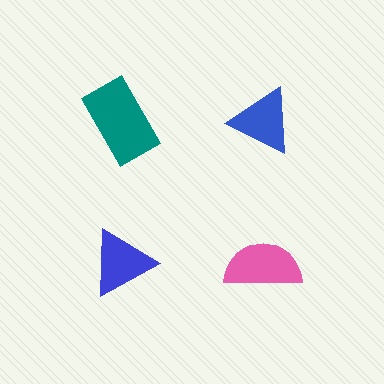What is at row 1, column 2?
A blue triangle.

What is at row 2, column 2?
A pink semicircle.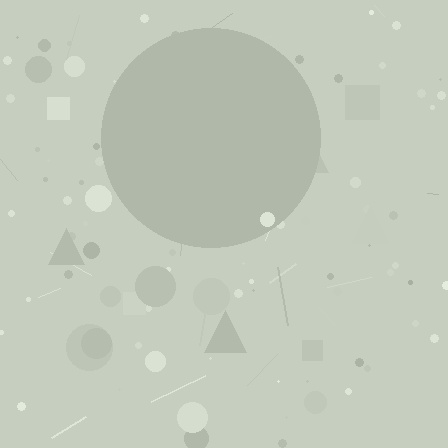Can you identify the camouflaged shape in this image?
The camouflaged shape is a circle.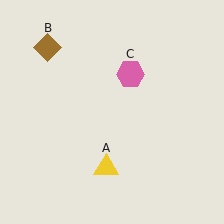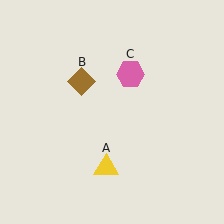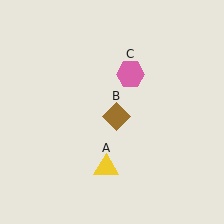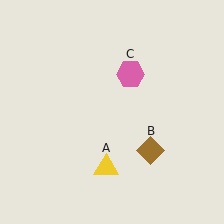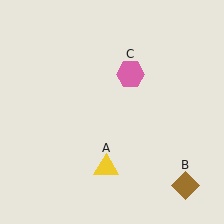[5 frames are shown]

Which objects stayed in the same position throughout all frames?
Yellow triangle (object A) and pink hexagon (object C) remained stationary.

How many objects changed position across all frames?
1 object changed position: brown diamond (object B).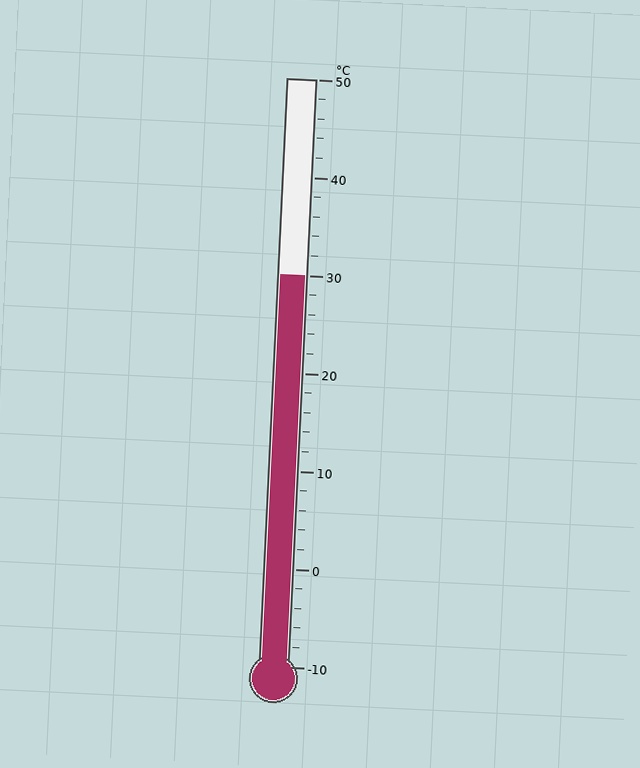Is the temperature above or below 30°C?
The temperature is at 30°C.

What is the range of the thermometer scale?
The thermometer scale ranges from -10°C to 50°C.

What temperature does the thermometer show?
The thermometer shows approximately 30°C.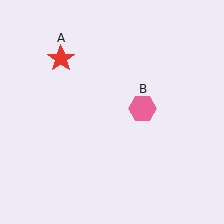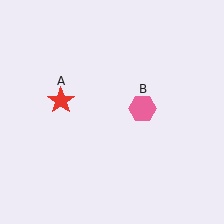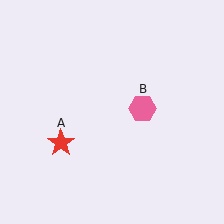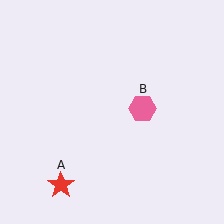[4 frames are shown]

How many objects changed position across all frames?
1 object changed position: red star (object A).